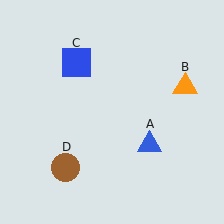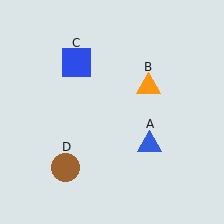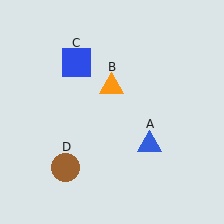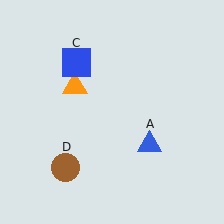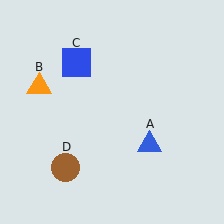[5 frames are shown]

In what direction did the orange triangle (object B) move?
The orange triangle (object B) moved left.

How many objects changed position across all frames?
1 object changed position: orange triangle (object B).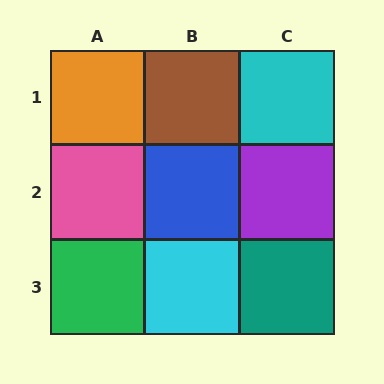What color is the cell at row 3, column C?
Teal.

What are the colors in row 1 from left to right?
Orange, brown, cyan.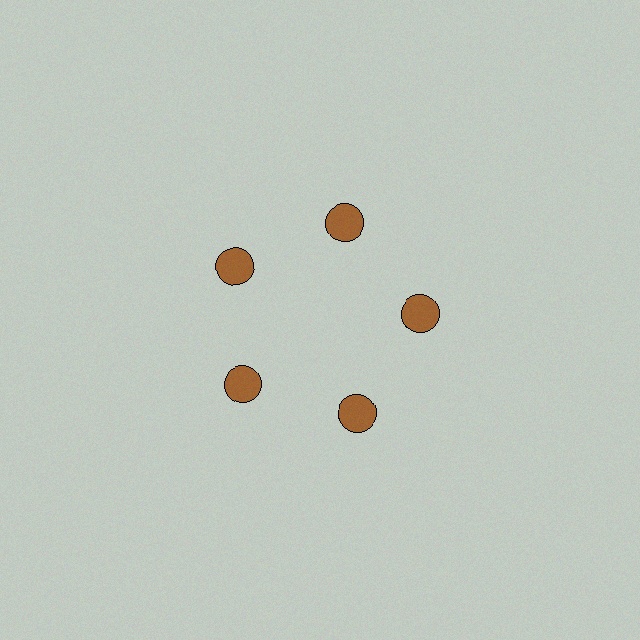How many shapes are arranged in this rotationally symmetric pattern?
There are 5 shapes, arranged in 5 groups of 1.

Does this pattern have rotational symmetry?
Yes, this pattern has 5-fold rotational symmetry. It looks the same after rotating 72 degrees around the center.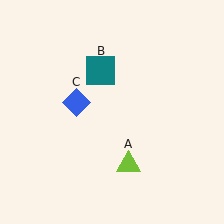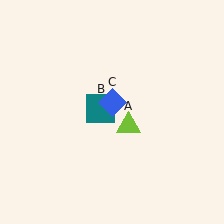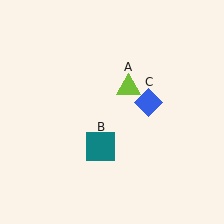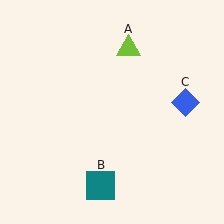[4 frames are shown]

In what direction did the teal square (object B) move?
The teal square (object B) moved down.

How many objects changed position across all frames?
3 objects changed position: lime triangle (object A), teal square (object B), blue diamond (object C).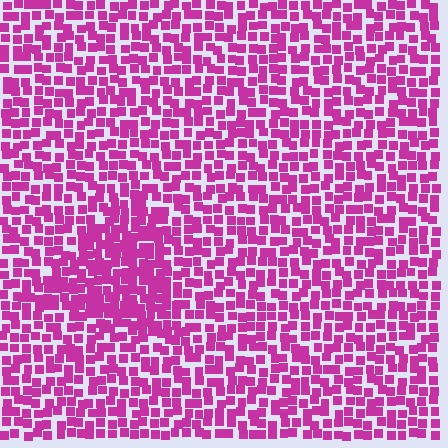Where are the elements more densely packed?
The elements are more densely packed inside the triangle boundary.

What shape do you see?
I see a triangle.